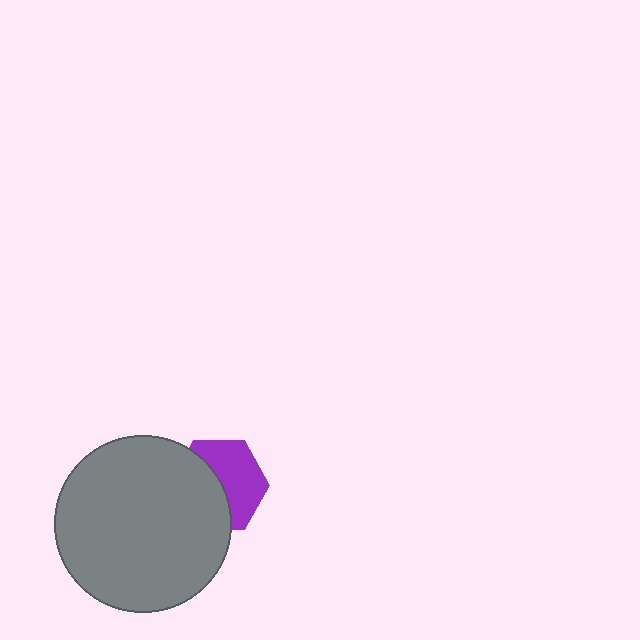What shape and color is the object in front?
The object in front is a gray circle.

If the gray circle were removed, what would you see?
You would see the complete purple hexagon.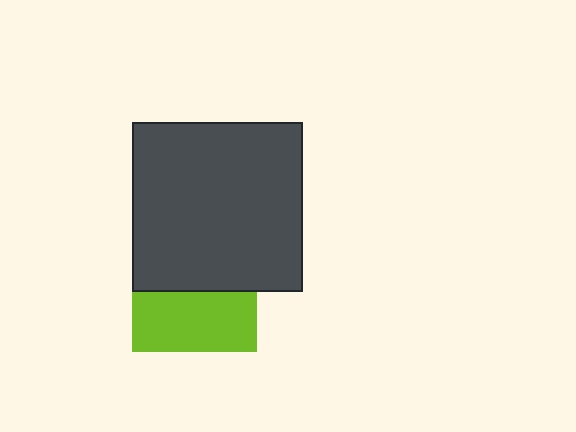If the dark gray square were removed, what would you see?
You would see the complete lime square.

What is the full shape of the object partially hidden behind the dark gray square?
The partially hidden object is a lime square.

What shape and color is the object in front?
The object in front is a dark gray square.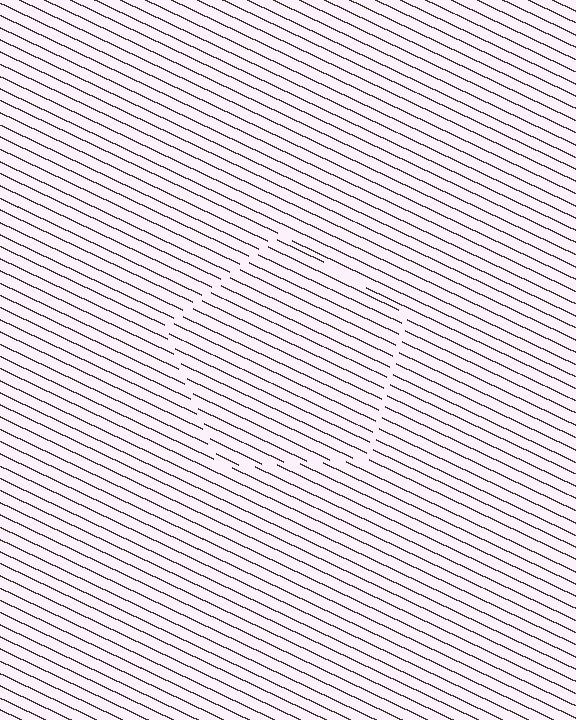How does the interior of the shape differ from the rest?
The interior of the shape contains the same grating, shifted by half a period — the contour is defined by the phase discontinuity where line-ends from the inner and outer gratings abut.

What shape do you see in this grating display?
An illusory pentagon. The interior of the shape contains the same grating, shifted by half a period — the contour is defined by the phase discontinuity where line-ends from the inner and outer gratings abut.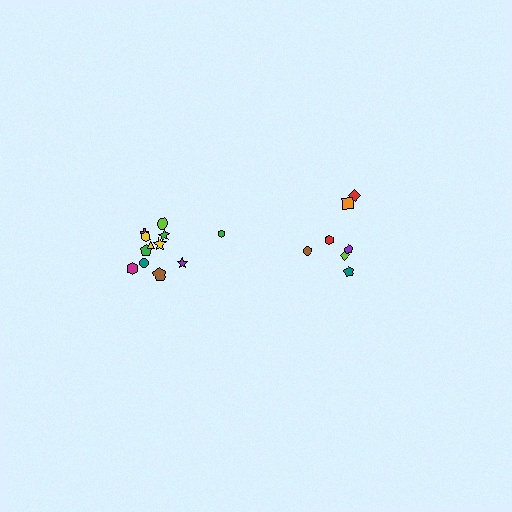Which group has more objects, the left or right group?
The left group.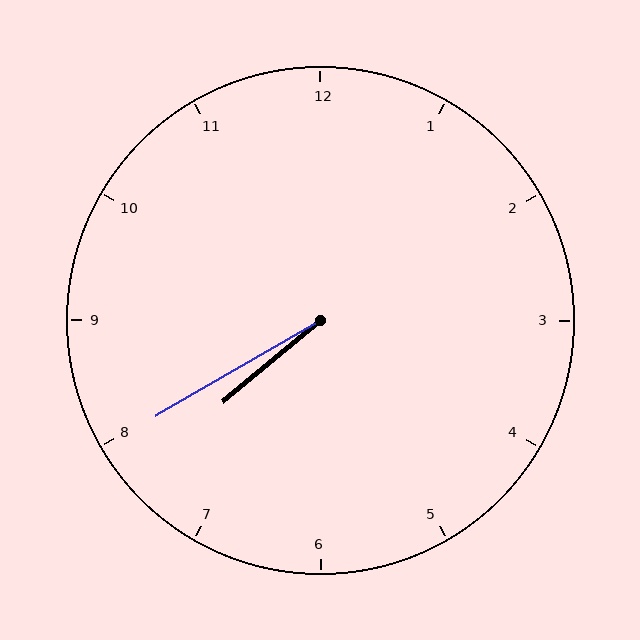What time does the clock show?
7:40.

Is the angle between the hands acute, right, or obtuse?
It is acute.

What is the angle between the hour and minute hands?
Approximately 10 degrees.